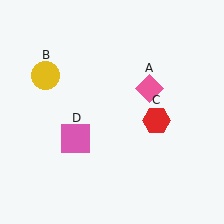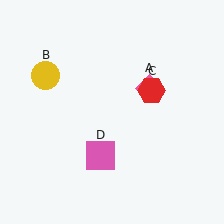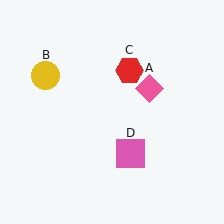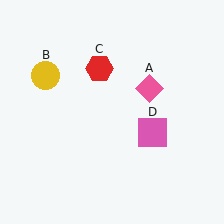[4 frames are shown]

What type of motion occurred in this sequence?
The red hexagon (object C), pink square (object D) rotated counterclockwise around the center of the scene.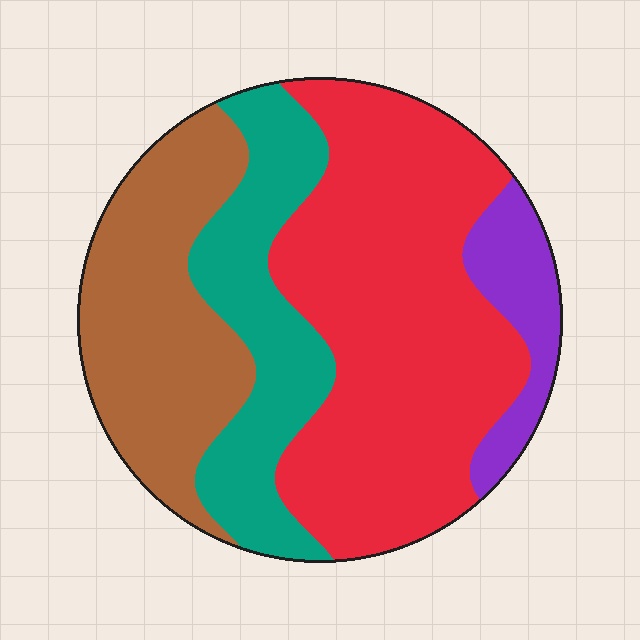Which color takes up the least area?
Purple, at roughly 10%.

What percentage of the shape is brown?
Brown covers roughly 25% of the shape.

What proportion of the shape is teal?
Teal takes up less than a quarter of the shape.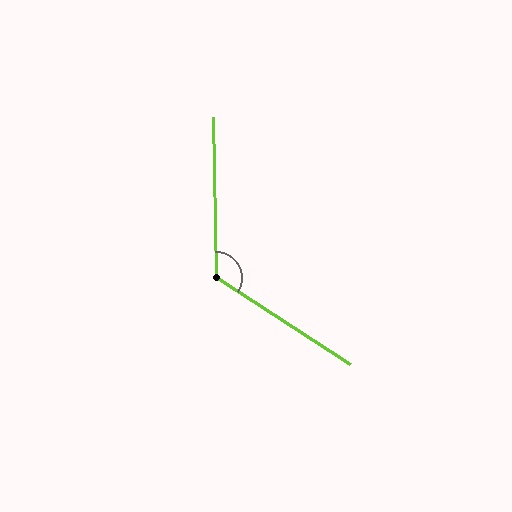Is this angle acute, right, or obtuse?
It is obtuse.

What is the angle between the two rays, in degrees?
Approximately 124 degrees.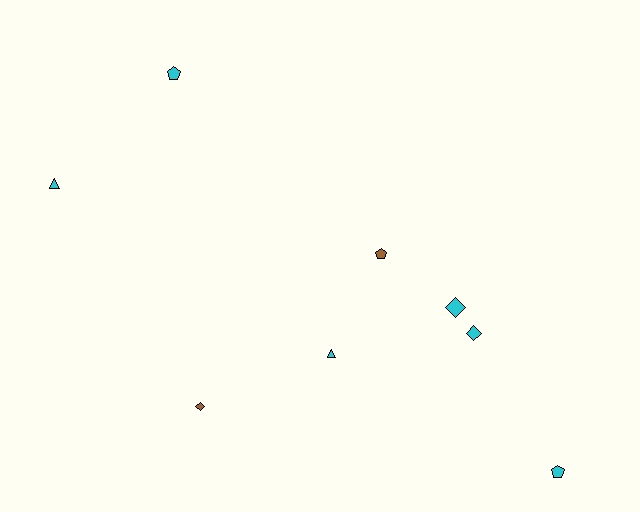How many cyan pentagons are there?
There are 2 cyan pentagons.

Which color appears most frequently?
Cyan, with 6 objects.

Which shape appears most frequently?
Pentagon, with 3 objects.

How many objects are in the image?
There are 8 objects.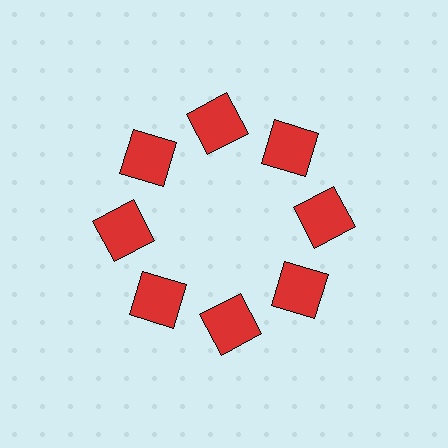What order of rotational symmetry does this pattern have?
This pattern has 8-fold rotational symmetry.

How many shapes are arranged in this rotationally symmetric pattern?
There are 8 shapes, arranged in 8 groups of 1.